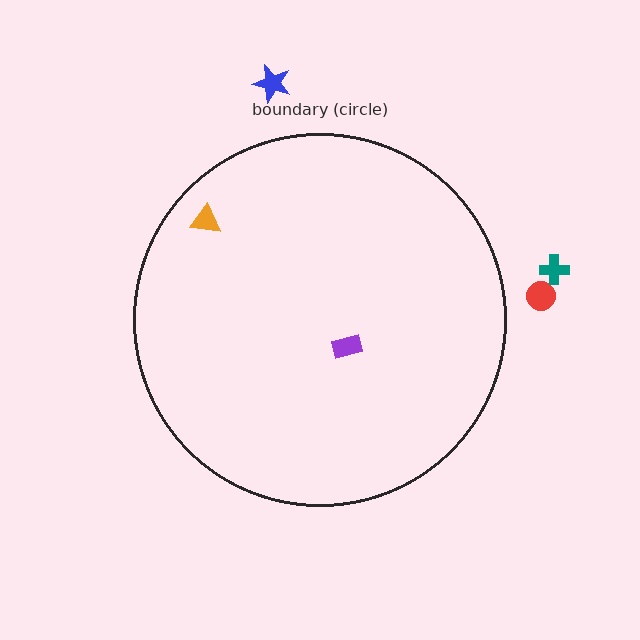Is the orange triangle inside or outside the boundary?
Inside.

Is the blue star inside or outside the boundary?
Outside.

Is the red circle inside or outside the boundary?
Outside.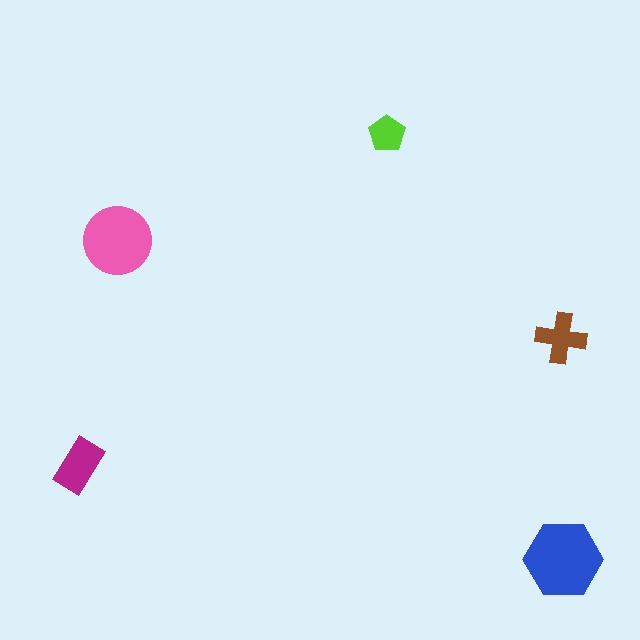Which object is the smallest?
The lime pentagon.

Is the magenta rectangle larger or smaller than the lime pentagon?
Larger.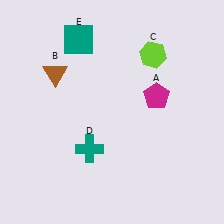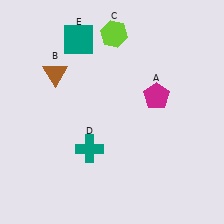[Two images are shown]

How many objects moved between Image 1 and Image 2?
1 object moved between the two images.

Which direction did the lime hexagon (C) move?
The lime hexagon (C) moved left.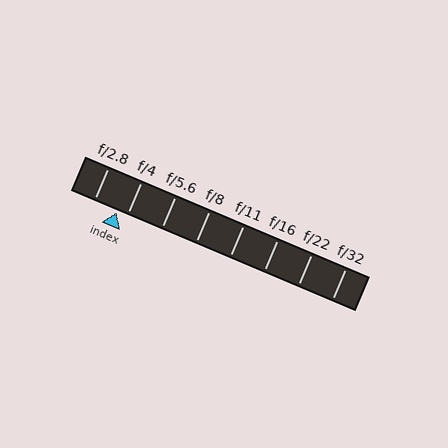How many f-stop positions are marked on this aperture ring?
There are 8 f-stop positions marked.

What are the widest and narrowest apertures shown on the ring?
The widest aperture shown is f/2.8 and the narrowest is f/32.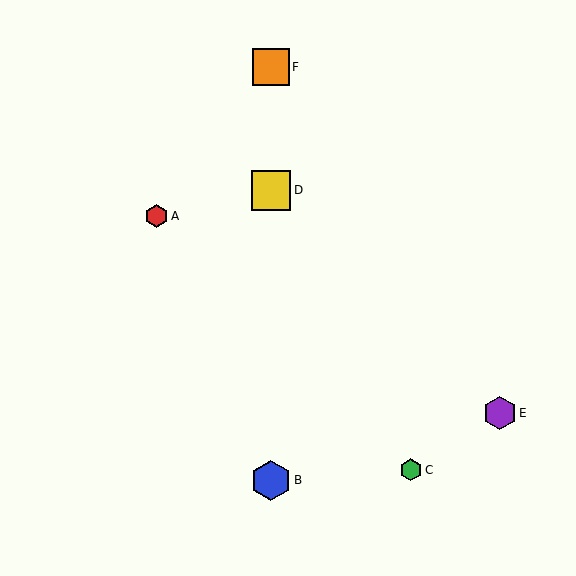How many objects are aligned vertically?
3 objects (B, D, F) are aligned vertically.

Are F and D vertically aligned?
Yes, both are at x≈271.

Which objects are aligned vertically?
Objects B, D, F are aligned vertically.